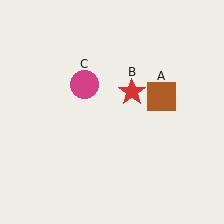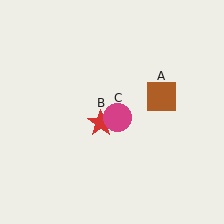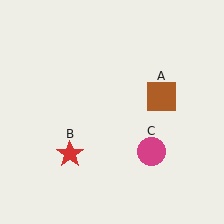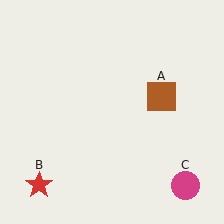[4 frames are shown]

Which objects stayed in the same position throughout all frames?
Brown square (object A) remained stationary.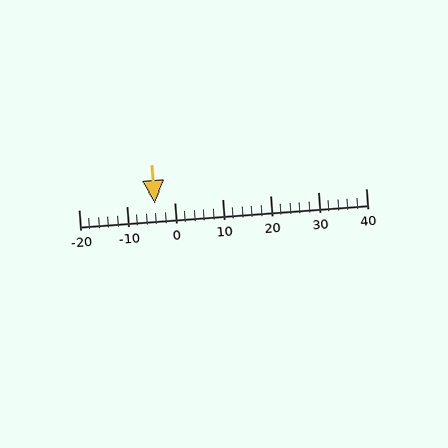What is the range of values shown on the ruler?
The ruler shows values from -20 to 40.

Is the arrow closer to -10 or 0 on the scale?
The arrow is closer to 0.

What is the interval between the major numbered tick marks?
The major tick marks are spaced 10 units apart.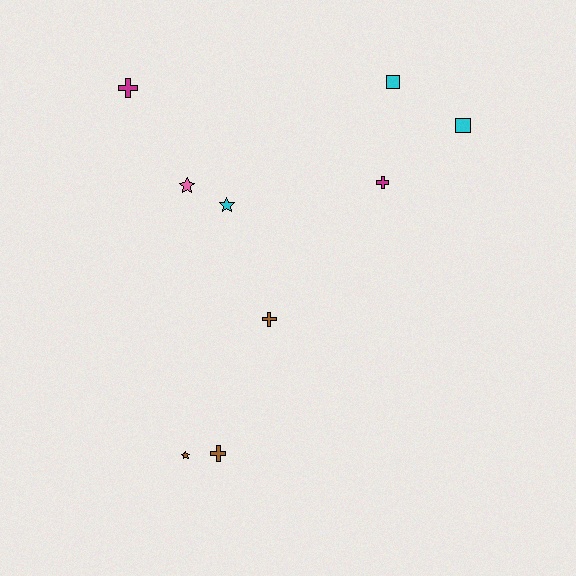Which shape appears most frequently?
Cross, with 4 objects.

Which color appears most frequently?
Cyan, with 3 objects.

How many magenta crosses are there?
There are 2 magenta crosses.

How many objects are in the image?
There are 9 objects.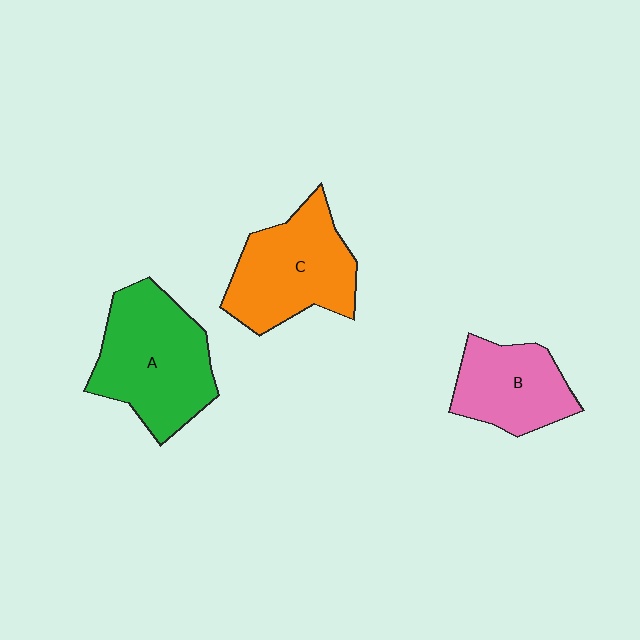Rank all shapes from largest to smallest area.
From largest to smallest: A (green), C (orange), B (pink).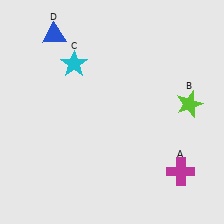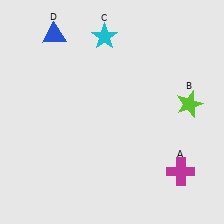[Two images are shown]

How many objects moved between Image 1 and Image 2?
1 object moved between the two images.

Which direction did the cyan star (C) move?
The cyan star (C) moved right.